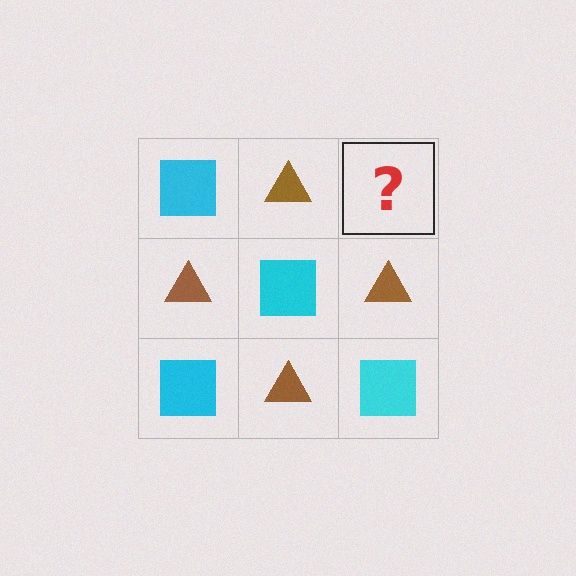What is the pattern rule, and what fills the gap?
The rule is that it alternates cyan square and brown triangle in a checkerboard pattern. The gap should be filled with a cyan square.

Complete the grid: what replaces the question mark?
The question mark should be replaced with a cyan square.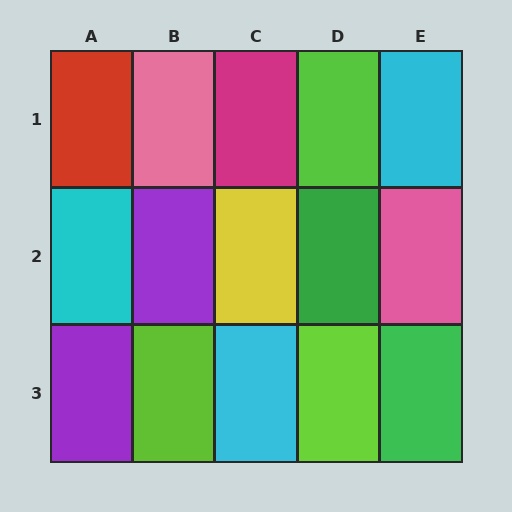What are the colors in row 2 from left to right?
Cyan, purple, yellow, green, pink.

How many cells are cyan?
3 cells are cyan.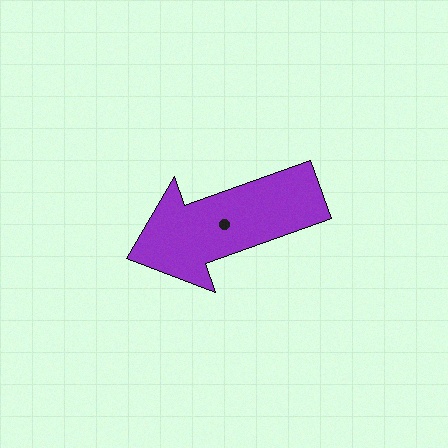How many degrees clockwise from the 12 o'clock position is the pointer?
Approximately 251 degrees.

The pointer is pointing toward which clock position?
Roughly 8 o'clock.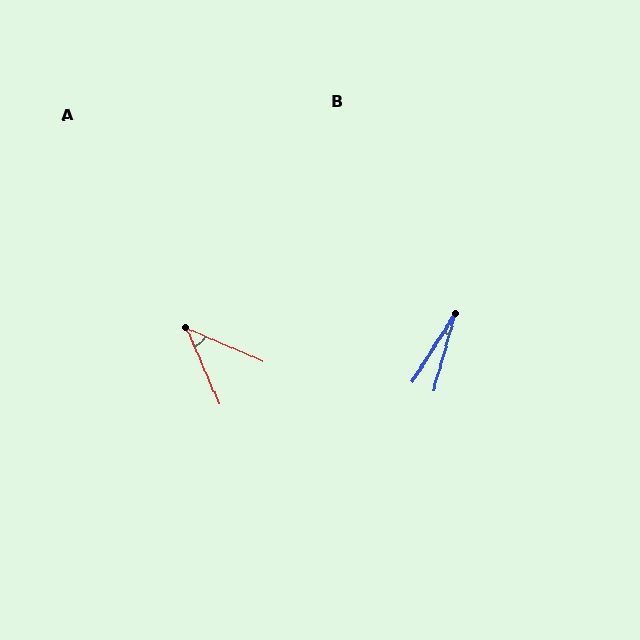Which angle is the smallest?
B, at approximately 16 degrees.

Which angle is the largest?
A, at approximately 43 degrees.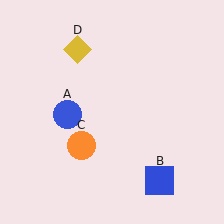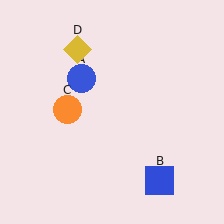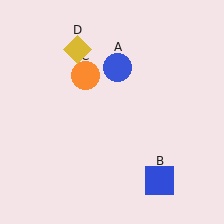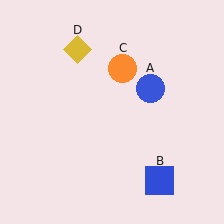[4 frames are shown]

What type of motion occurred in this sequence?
The blue circle (object A), orange circle (object C) rotated clockwise around the center of the scene.